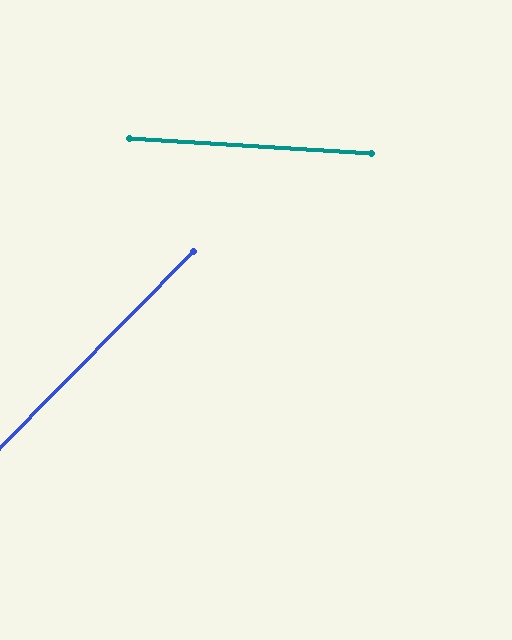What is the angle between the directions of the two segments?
Approximately 49 degrees.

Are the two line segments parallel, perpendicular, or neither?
Neither parallel nor perpendicular — they differ by about 49°.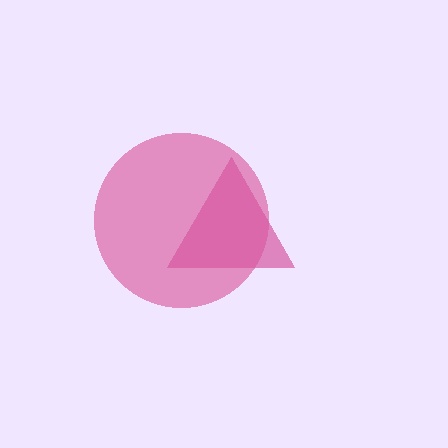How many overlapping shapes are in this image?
There are 2 overlapping shapes in the image.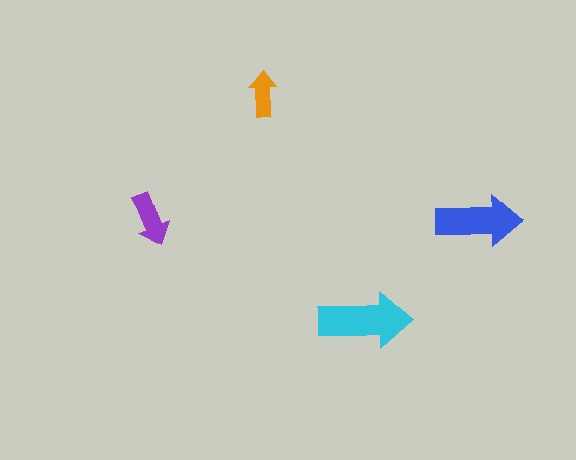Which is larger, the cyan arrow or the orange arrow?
The cyan one.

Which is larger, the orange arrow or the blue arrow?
The blue one.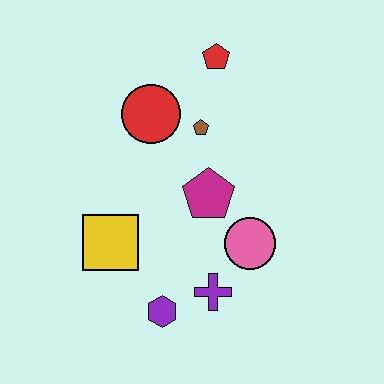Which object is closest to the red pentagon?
The brown pentagon is closest to the red pentagon.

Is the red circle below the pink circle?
No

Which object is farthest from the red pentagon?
The purple hexagon is farthest from the red pentagon.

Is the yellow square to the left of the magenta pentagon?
Yes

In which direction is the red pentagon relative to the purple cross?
The red pentagon is above the purple cross.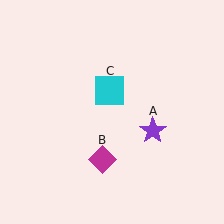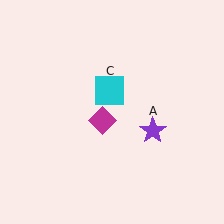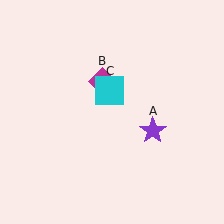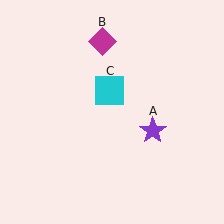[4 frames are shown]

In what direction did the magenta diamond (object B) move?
The magenta diamond (object B) moved up.